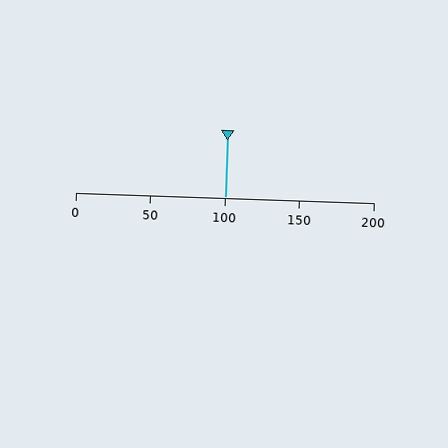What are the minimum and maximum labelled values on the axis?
The axis runs from 0 to 200.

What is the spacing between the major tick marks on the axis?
The major ticks are spaced 50 apart.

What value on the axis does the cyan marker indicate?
The marker indicates approximately 100.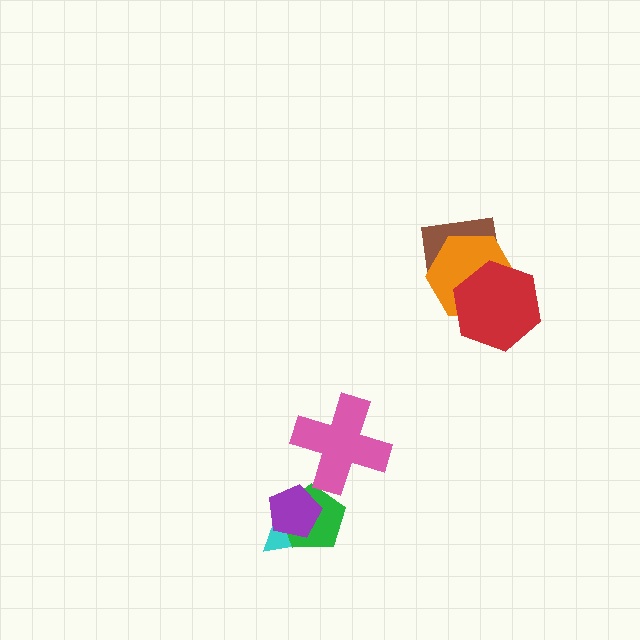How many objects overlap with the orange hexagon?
2 objects overlap with the orange hexagon.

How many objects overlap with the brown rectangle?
2 objects overlap with the brown rectangle.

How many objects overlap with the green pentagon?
2 objects overlap with the green pentagon.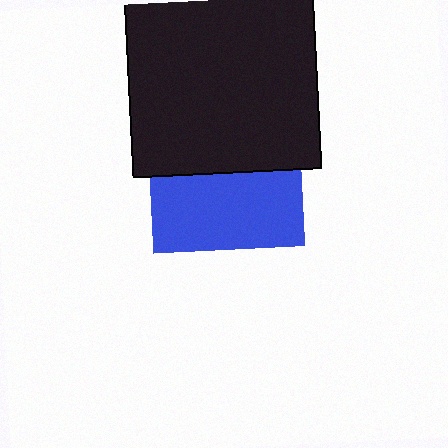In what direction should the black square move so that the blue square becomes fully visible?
The black square should move up. That is the shortest direction to clear the overlap and leave the blue square fully visible.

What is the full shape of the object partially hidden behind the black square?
The partially hidden object is a blue square.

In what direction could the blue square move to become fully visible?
The blue square could move down. That would shift it out from behind the black square entirely.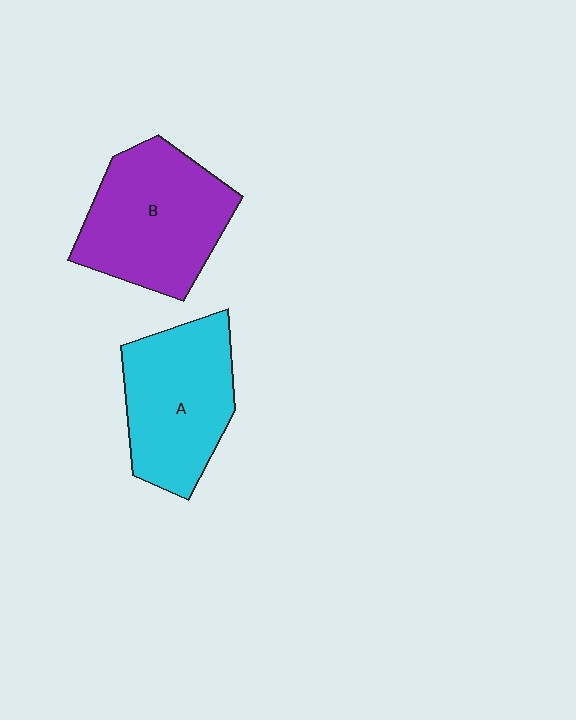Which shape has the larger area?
Shape B (purple).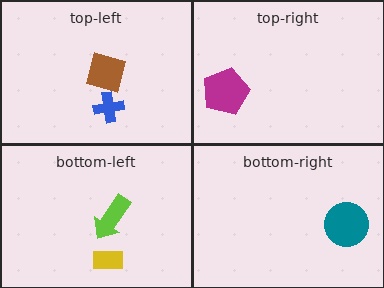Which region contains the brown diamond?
The top-left region.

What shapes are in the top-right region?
The magenta pentagon.